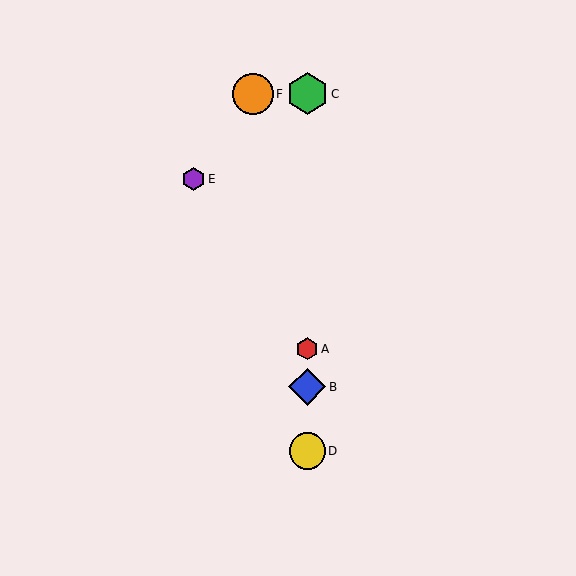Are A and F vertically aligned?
No, A is at x≈307 and F is at x≈253.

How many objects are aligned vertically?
4 objects (A, B, C, D) are aligned vertically.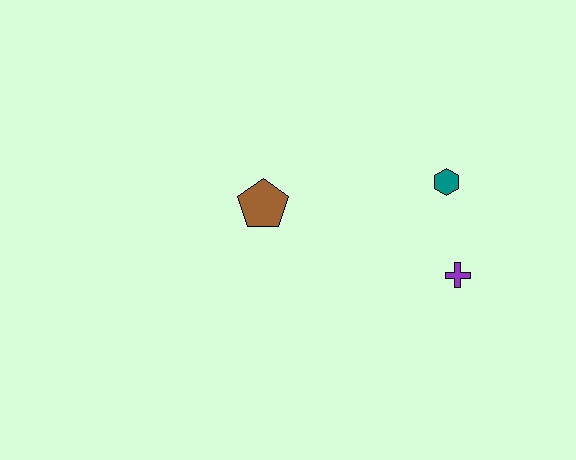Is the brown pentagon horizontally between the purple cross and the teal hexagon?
No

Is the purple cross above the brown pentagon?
No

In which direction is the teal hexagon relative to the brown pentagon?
The teal hexagon is to the right of the brown pentagon.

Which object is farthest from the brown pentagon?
The purple cross is farthest from the brown pentagon.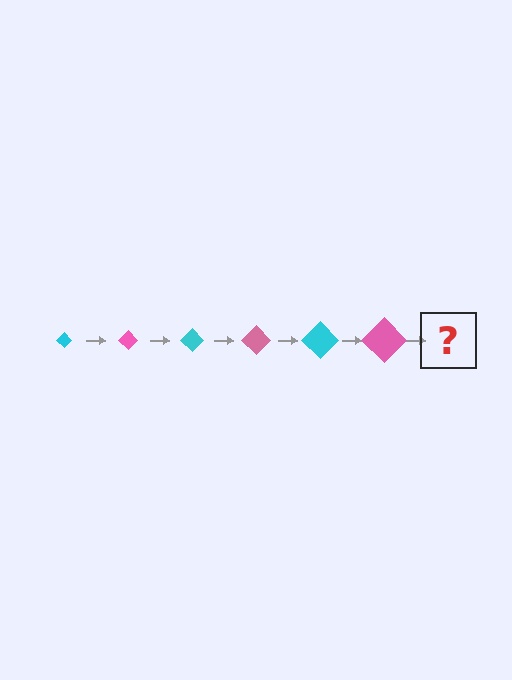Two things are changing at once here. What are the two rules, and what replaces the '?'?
The two rules are that the diamond grows larger each step and the color cycles through cyan and pink. The '?' should be a cyan diamond, larger than the previous one.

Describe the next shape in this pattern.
It should be a cyan diamond, larger than the previous one.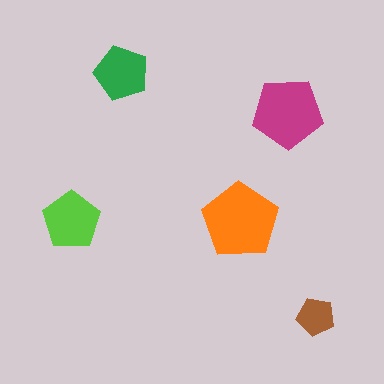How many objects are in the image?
There are 5 objects in the image.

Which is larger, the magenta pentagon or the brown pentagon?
The magenta one.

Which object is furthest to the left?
The lime pentagon is leftmost.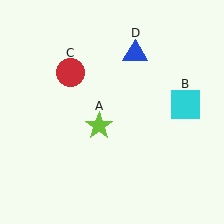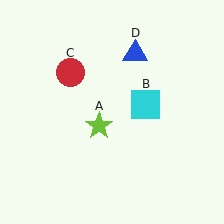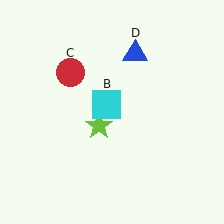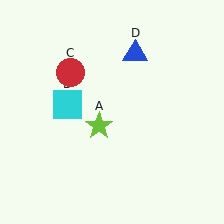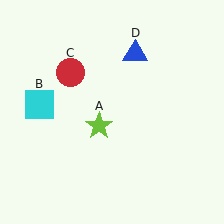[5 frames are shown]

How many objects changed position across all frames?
1 object changed position: cyan square (object B).